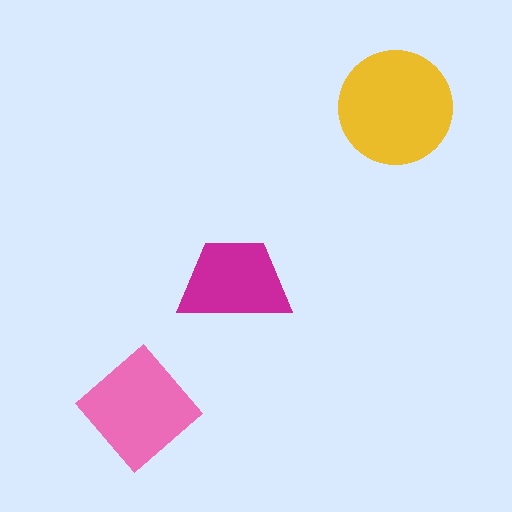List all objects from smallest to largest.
The magenta trapezoid, the pink diamond, the yellow circle.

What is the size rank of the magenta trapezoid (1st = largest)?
3rd.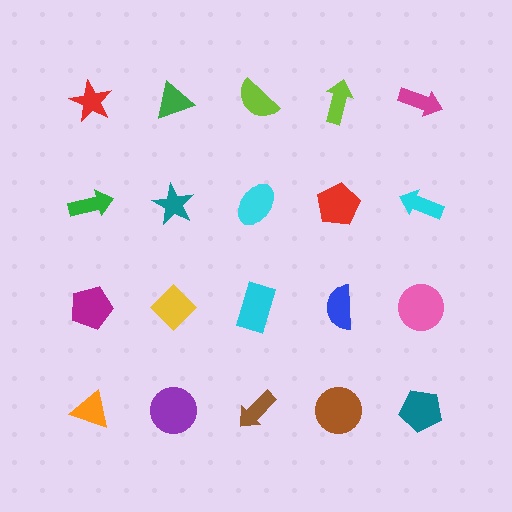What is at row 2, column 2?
A teal star.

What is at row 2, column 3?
A cyan ellipse.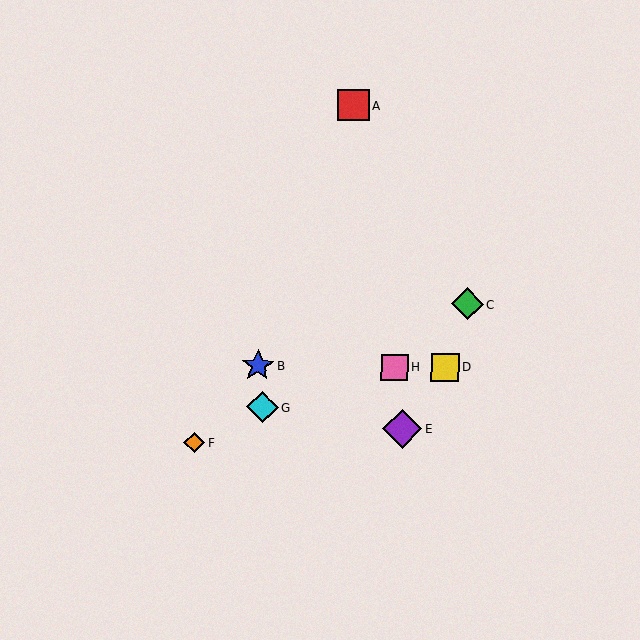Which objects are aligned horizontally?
Objects B, D, H are aligned horizontally.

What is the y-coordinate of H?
Object H is at y≈367.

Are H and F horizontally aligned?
No, H is at y≈367 and F is at y≈442.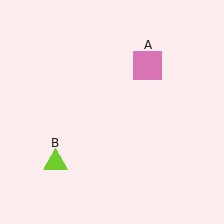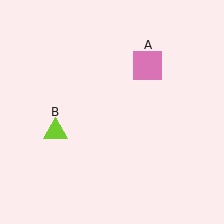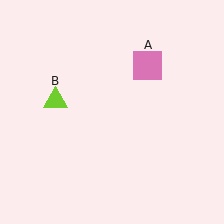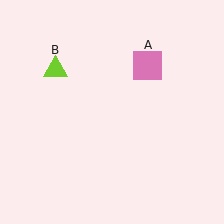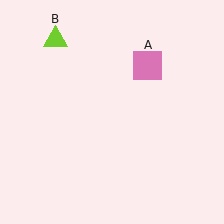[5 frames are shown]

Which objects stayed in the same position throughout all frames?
Pink square (object A) remained stationary.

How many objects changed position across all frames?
1 object changed position: lime triangle (object B).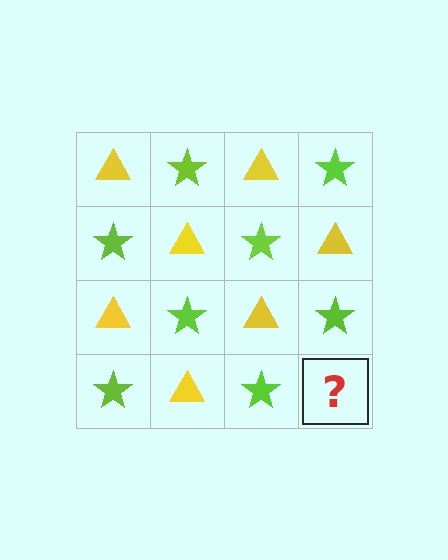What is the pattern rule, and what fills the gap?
The rule is that it alternates yellow triangle and lime star in a checkerboard pattern. The gap should be filled with a yellow triangle.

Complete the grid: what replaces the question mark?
The question mark should be replaced with a yellow triangle.